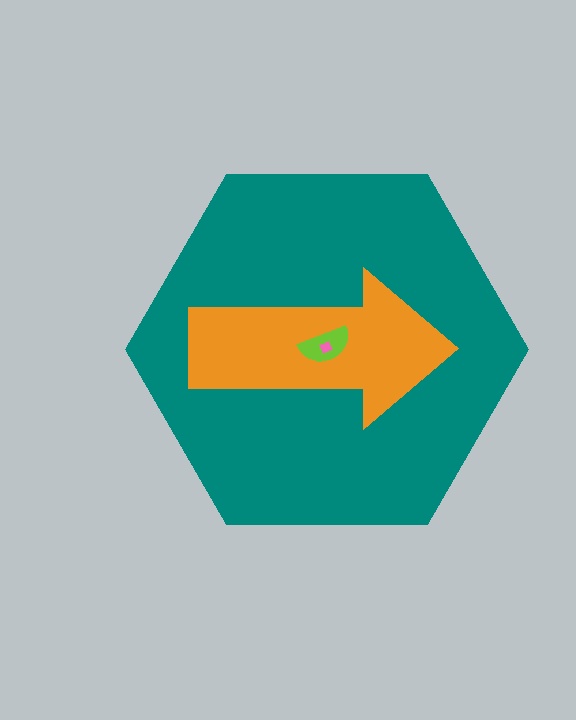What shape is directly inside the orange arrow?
The lime semicircle.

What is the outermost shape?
The teal hexagon.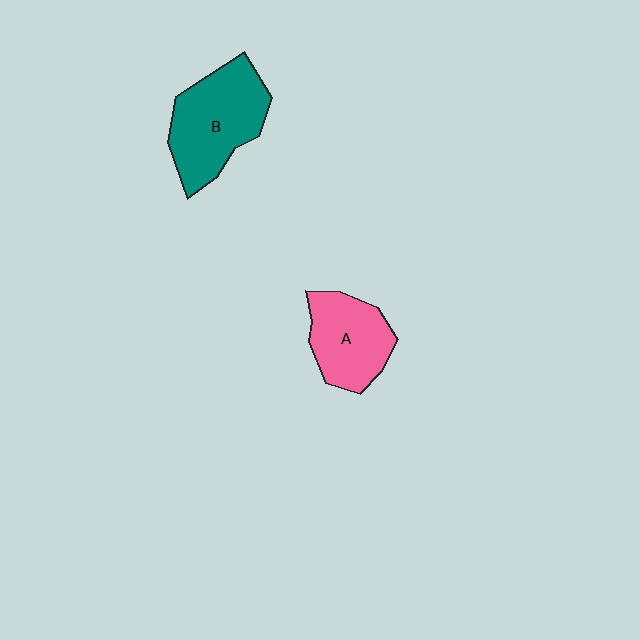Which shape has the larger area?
Shape B (teal).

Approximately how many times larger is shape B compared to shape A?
Approximately 1.3 times.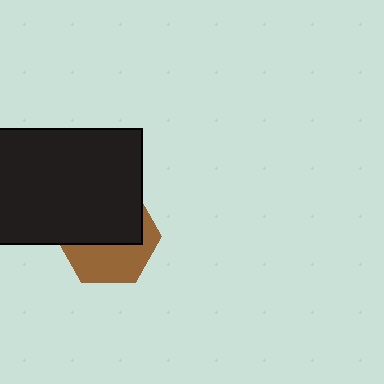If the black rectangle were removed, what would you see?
You would see the complete brown hexagon.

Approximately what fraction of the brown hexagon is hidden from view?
Roughly 56% of the brown hexagon is hidden behind the black rectangle.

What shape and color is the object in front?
The object in front is a black rectangle.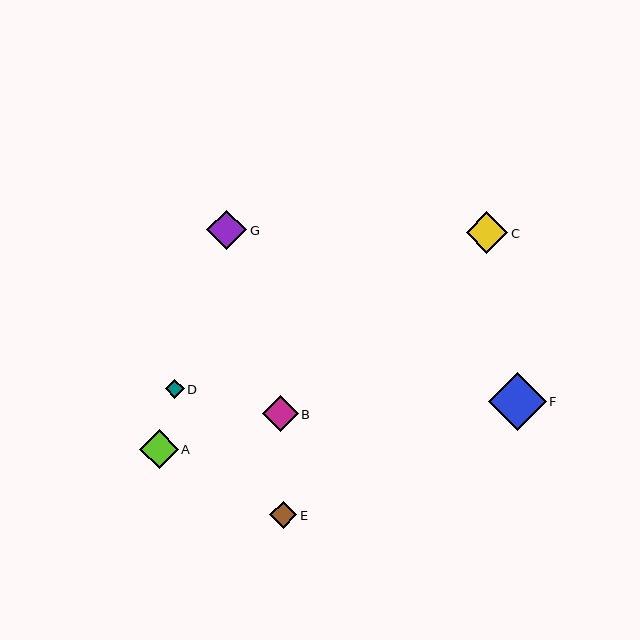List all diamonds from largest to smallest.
From largest to smallest: F, C, G, A, B, E, D.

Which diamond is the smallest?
Diamond D is the smallest with a size of approximately 18 pixels.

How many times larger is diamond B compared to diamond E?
Diamond B is approximately 1.3 times the size of diamond E.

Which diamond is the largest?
Diamond F is the largest with a size of approximately 58 pixels.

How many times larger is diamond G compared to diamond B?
Diamond G is approximately 1.1 times the size of diamond B.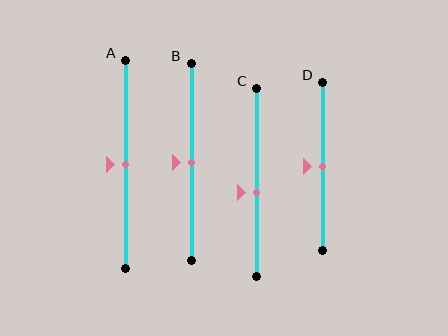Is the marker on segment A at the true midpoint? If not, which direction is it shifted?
Yes, the marker on segment A is at the true midpoint.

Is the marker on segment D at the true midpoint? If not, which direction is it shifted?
Yes, the marker on segment D is at the true midpoint.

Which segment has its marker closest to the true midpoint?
Segment A has its marker closest to the true midpoint.